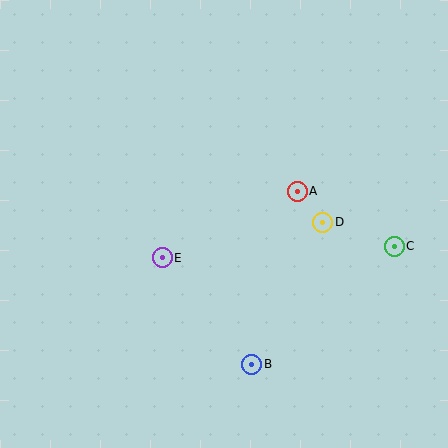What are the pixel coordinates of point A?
Point A is at (297, 191).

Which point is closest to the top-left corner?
Point E is closest to the top-left corner.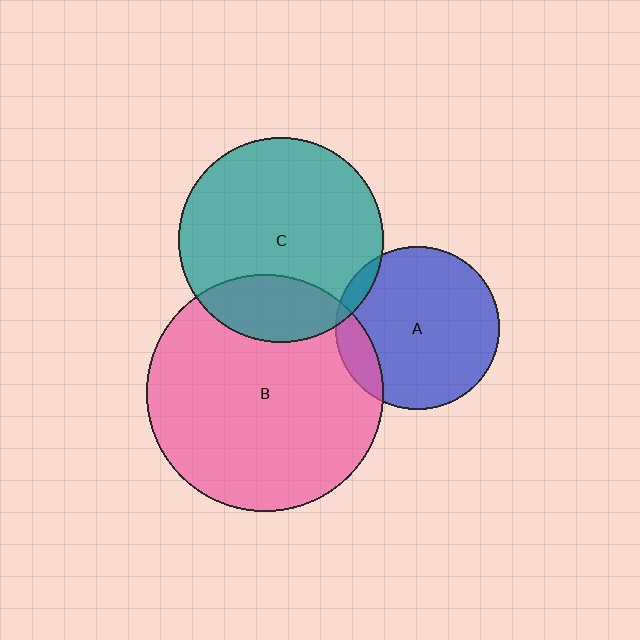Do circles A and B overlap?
Yes.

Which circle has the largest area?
Circle B (pink).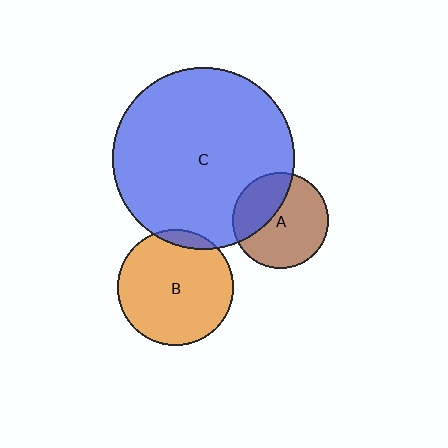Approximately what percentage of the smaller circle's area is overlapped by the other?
Approximately 5%.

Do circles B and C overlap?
Yes.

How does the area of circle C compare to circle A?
Approximately 3.6 times.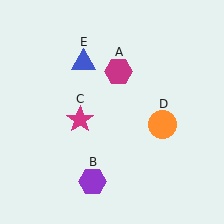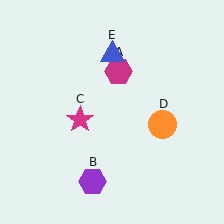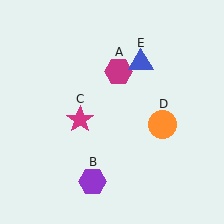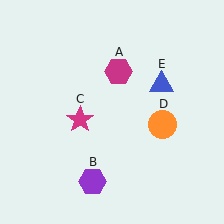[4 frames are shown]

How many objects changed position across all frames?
1 object changed position: blue triangle (object E).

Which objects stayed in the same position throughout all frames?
Magenta hexagon (object A) and purple hexagon (object B) and magenta star (object C) and orange circle (object D) remained stationary.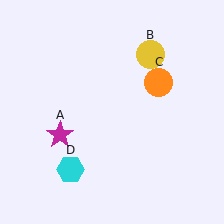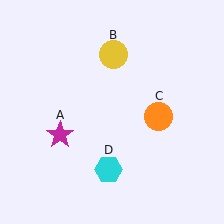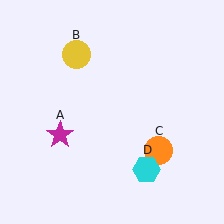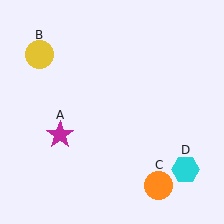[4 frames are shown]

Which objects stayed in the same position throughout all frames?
Magenta star (object A) remained stationary.